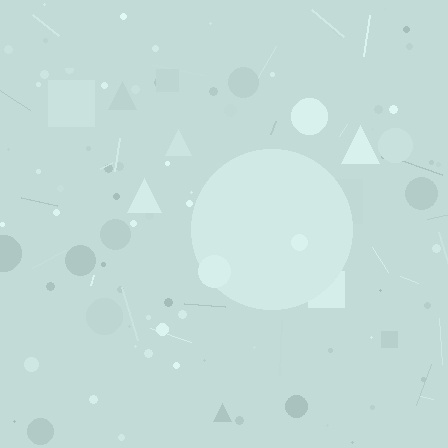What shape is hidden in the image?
A circle is hidden in the image.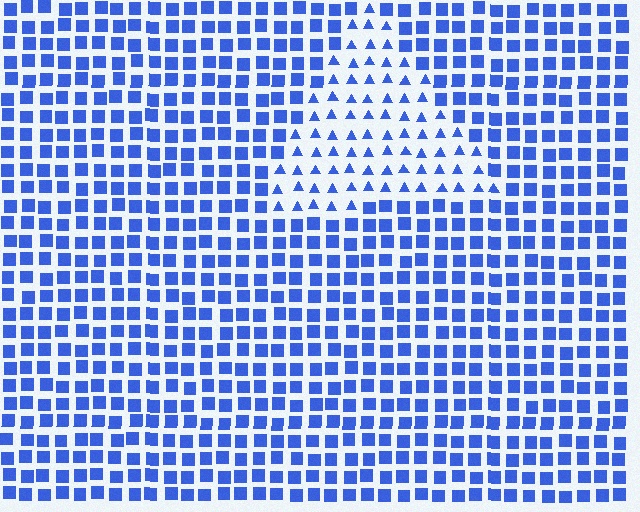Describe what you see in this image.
The image is filled with small blue elements arranged in a uniform grid. A triangle-shaped region contains triangles, while the surrounding area contains squares. The boundary is defined purely by the change in element shape.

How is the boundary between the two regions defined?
The boundary is defined by a change in element shape: triangles inside vs. squares outside. All elements share the same color and spacing.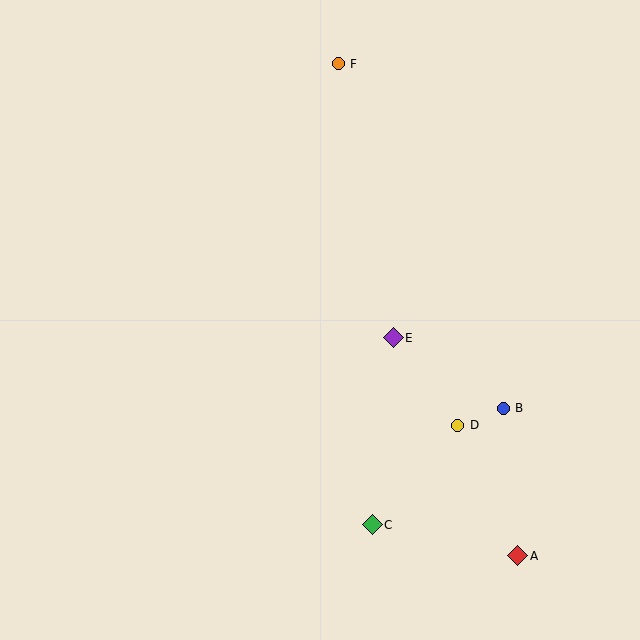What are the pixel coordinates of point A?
Point A is at (518, 556).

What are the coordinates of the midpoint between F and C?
The midpoint between F and C is at (355, 294).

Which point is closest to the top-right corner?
Point F is closest to the top-right corner.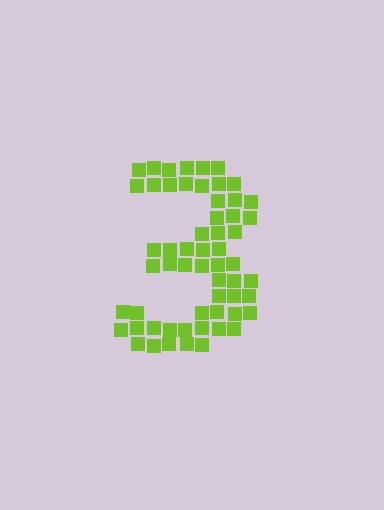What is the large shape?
The large shape is the digit 3.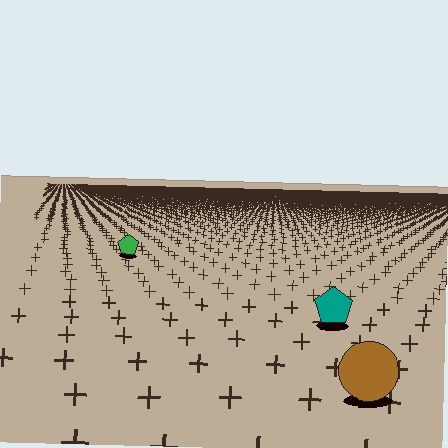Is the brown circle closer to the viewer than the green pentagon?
Yes. The brown circle is closer — you can tell from the texture gradient: the ground texture is coarser near it.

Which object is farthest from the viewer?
The green pentagon is farthest from the viewer. It appears smaller and the ground texture around it is denser.